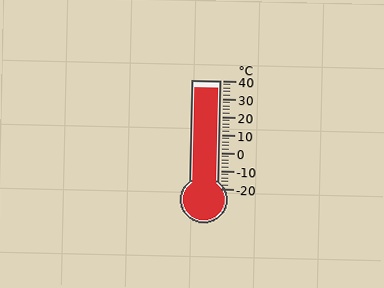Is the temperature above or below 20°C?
The temperature is above 20°C.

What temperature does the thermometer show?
The thermometer shows approximately 36°C.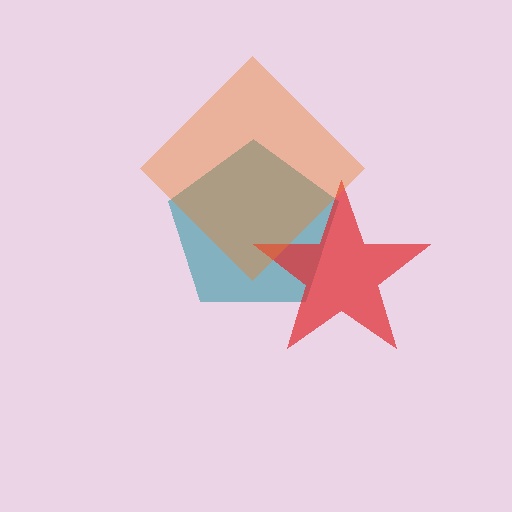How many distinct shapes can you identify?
There are 3 distinct shapes: a teal pentagon, a red star, an orange diamond.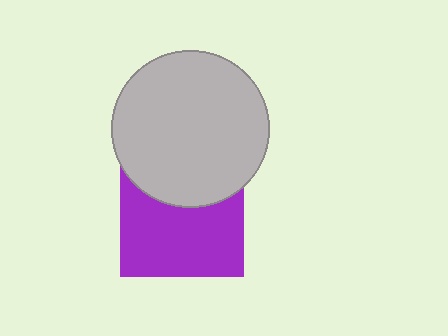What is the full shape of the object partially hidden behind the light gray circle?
The partially hidden object is a purple square.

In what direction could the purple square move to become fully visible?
The purple square could move down. That would shift it out from behind the light gray circle entirely.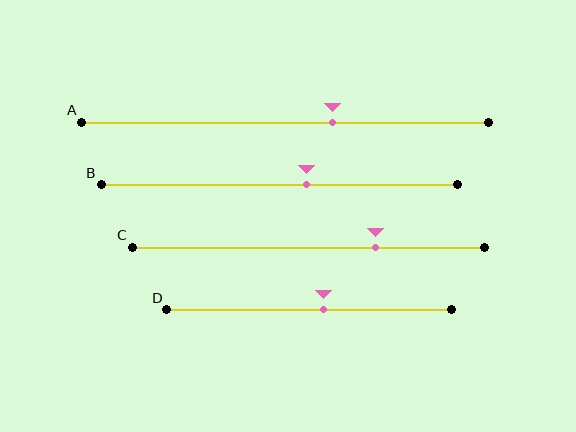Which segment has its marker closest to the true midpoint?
Segment D has its marker closest to the true midpoint.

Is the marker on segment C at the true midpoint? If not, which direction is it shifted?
No, the marker on segment C is shifted to the right by about 19% of the segment length.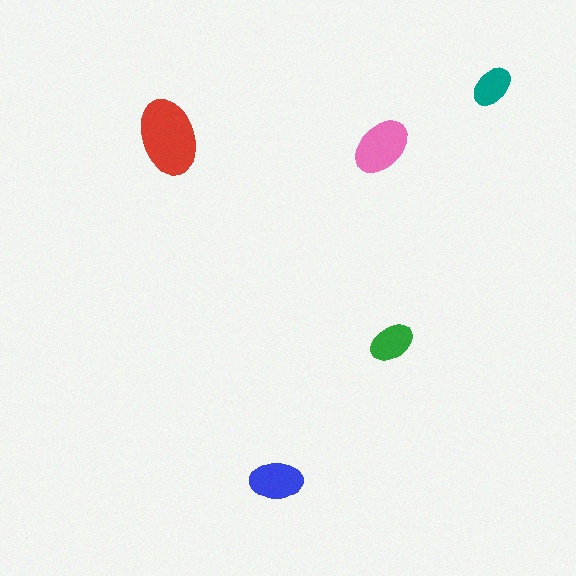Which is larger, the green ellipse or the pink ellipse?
The pink one.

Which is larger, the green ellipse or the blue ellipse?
The blue one.